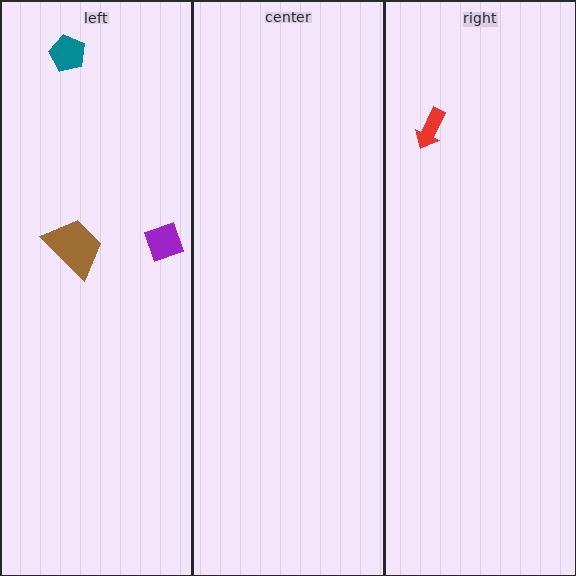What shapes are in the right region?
The red arrow.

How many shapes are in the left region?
3.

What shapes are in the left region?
The brown trapezoid, the purple diamond, the teal pentagon.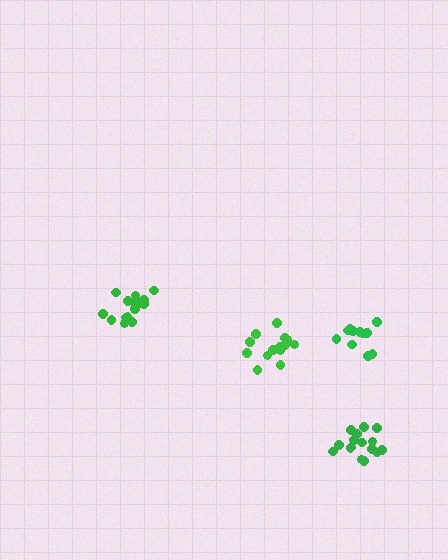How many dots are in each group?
Group 1: 17 dots, Group 2: 14 dots, Group 3: 16 dots, Group 4: 12 dots (59 total).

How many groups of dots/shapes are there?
There are 4 groups.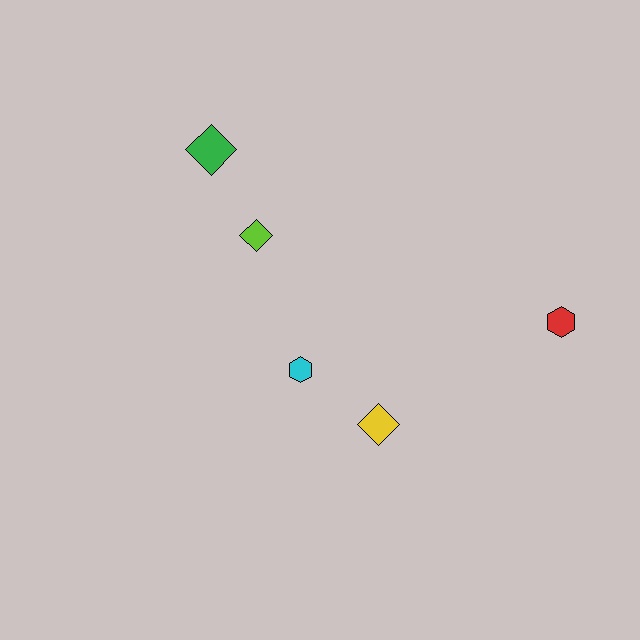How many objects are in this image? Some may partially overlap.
There are 5 objects.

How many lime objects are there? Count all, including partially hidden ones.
There is 1 lime object.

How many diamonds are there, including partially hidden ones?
There are 3 diamonds.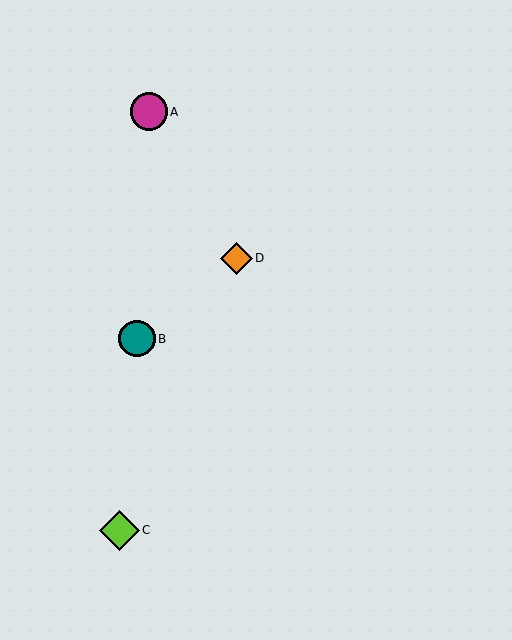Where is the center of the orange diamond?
The center of the orange diamond is at (236, 258).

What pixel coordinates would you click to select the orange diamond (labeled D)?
Click at (236, 258) to select the orange diamond D.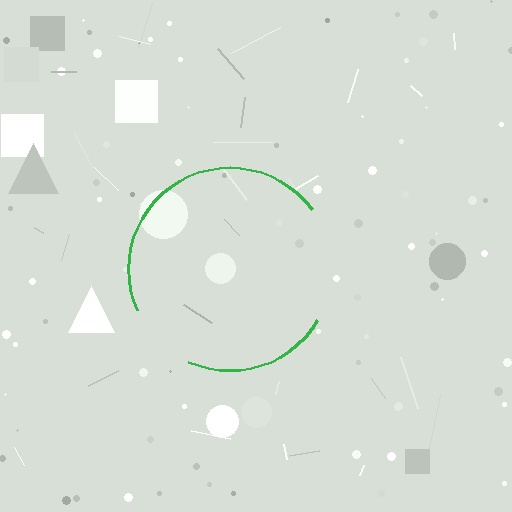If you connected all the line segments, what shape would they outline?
They would outline a circle.